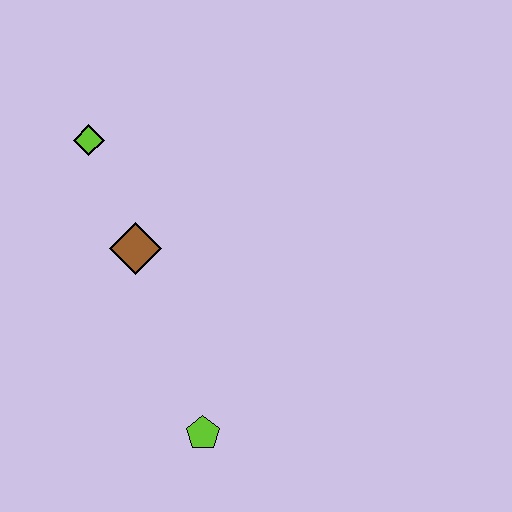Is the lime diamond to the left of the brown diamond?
Yes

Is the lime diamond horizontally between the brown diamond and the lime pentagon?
No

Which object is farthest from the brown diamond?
The lime pentagon is farthest from the brown diamond.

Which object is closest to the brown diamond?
The lime diamond is closest to the brown diamond.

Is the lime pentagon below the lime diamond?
Yes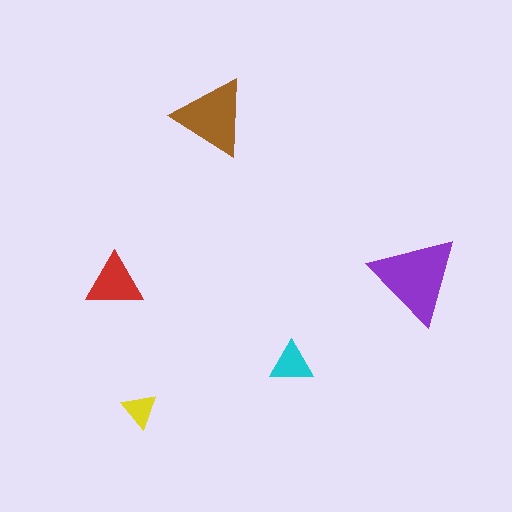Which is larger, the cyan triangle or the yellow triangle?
The cyan one.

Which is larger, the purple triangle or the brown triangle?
The purple one.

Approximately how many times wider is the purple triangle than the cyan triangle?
About 2 times wider.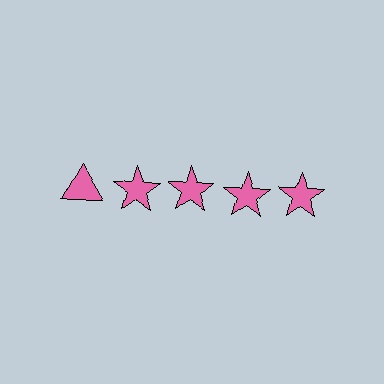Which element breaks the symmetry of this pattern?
The pink triangle in the top row, leftmost column breaks the symmetry. All other shapes are pink stars.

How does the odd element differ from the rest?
It has a different shape: triangle instead of star.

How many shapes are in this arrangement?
There are 5 shapes arranged in a grid pattern.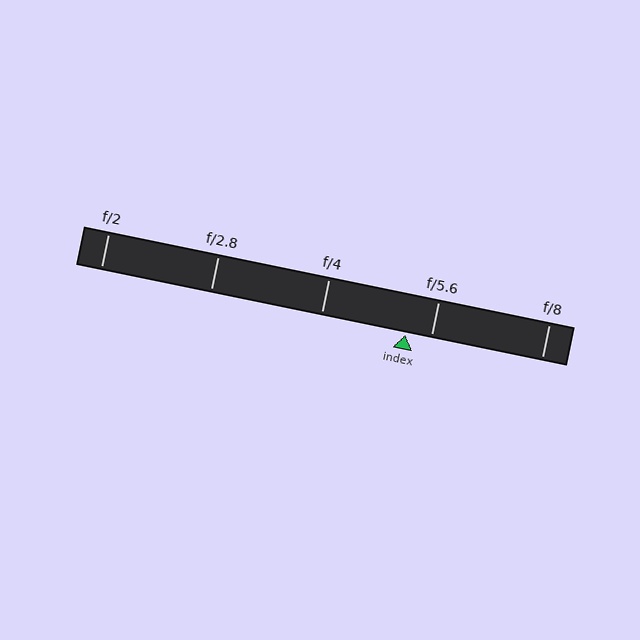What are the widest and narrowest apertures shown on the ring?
The widest aperture shown is f/2 and the narrowest is f/8.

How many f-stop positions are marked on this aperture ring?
There are 5 f-stop positions marked.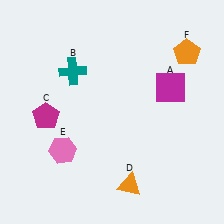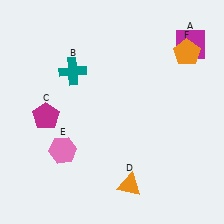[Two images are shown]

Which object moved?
The magenta square (A) moved up.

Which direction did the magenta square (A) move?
The magenta square (A) moved up.